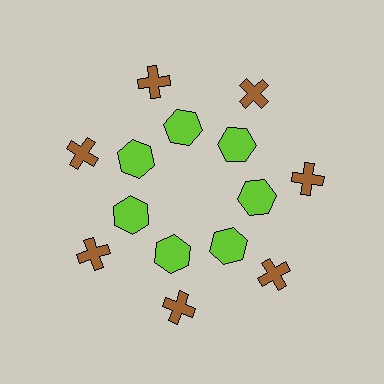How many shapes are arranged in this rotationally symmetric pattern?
There are 14 shapes, arranged in 7 groups of 2.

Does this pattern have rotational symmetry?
Yes, this pattern has 7-fold rotational symmetry. It looks the same after rotating 51 degrees around the center.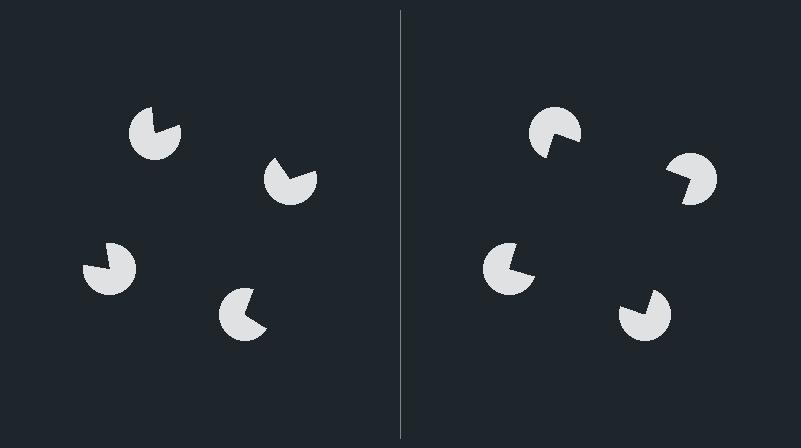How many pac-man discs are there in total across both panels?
8 — 4 on each side.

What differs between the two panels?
The pac-man discs are positioned identically on both sides; only the wedge orientations differ. On the right they align to a square; on the left they are misaligned.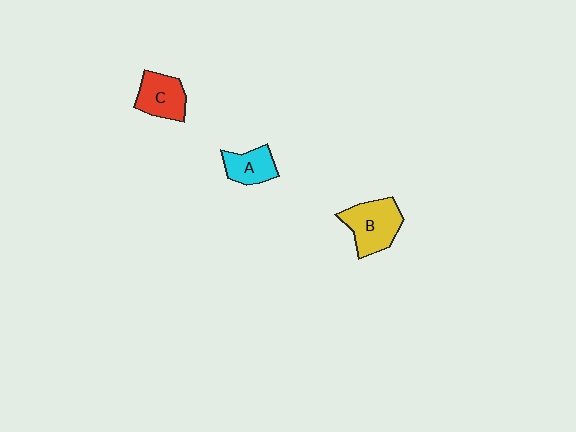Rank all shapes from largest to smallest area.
From largest to smallest: B (yellow), C (red), A (cyan).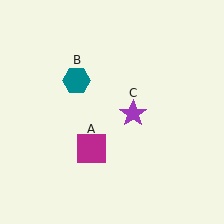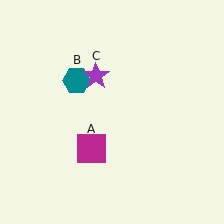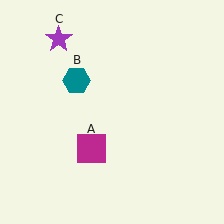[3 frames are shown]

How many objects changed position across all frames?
1 object changed position: purple star (object C).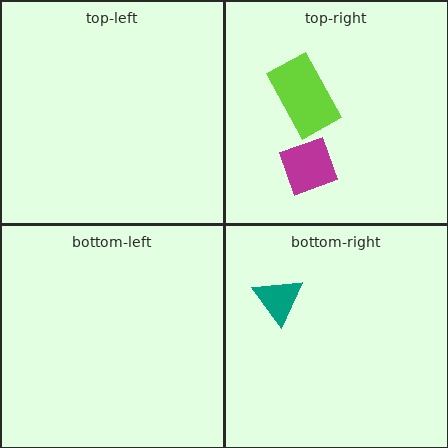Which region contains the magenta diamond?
The top-right region.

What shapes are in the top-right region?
The magenta diamond, the lime rectangle.